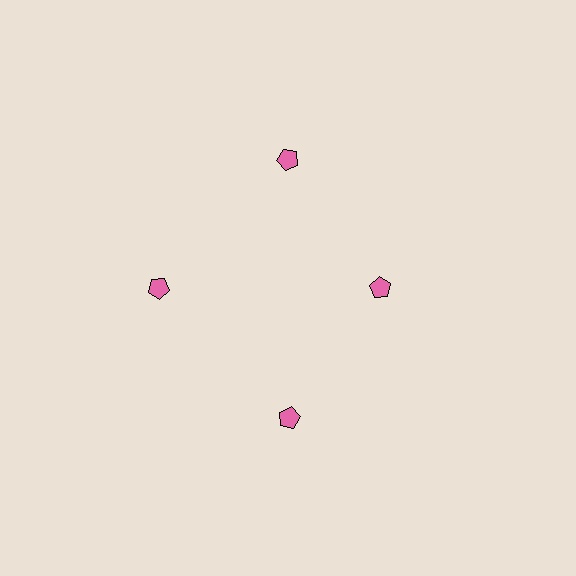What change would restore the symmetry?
The symmetry would be restored by moving it outward, back onto the ring so that all 4 pentagons sit at equal angles and equal distance from the center.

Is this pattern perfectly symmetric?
No. The 4 pink pentagons are arranged in a ring, but one element near the 3 o'clock position is pulled inward toward the center, breaking the 4-fold rotational symmetry.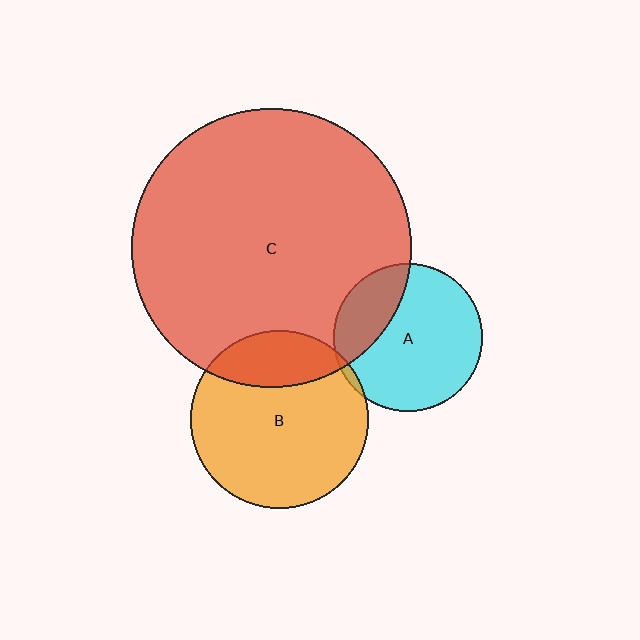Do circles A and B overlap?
Yes.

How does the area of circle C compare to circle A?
Approximately 3.6 times.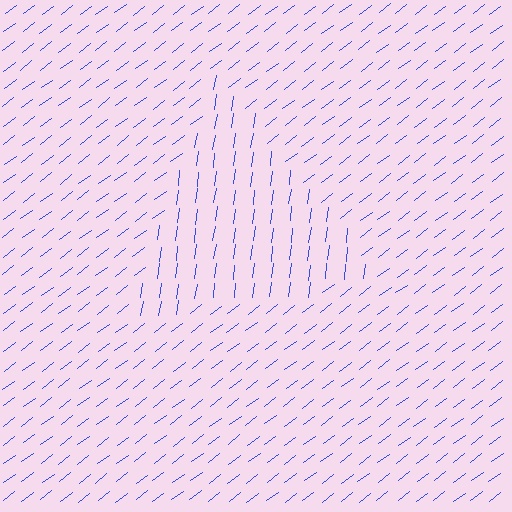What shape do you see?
I see a triangle.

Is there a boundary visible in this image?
Yes, there is a texture boundary formed by a change in line orientation.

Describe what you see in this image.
The image is filled with small blue line segments. A triangle region in the image has lines oriented differently from the surrounding lines, creating a visible texture boundary.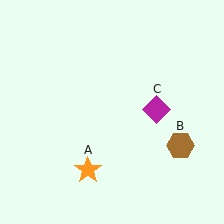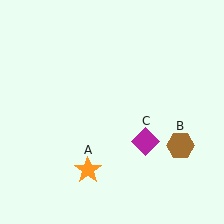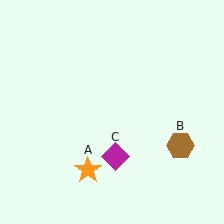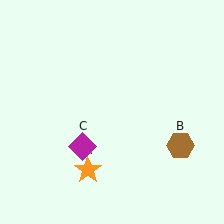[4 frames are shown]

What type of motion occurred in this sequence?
The magenta diamond (object C) rotated clockwise around the center of the scene.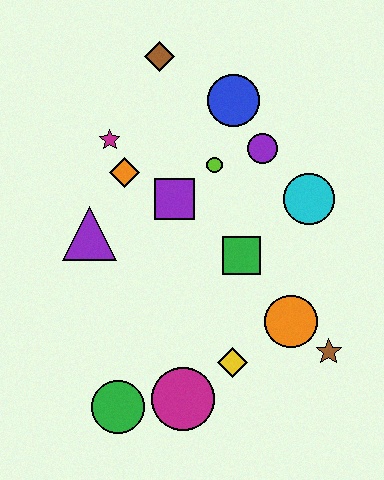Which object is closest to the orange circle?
The brown star is closest to the orange circle.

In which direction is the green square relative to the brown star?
The green square is above the brown star.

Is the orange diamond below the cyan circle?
No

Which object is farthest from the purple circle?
The green circle is farthest from the purple circle.